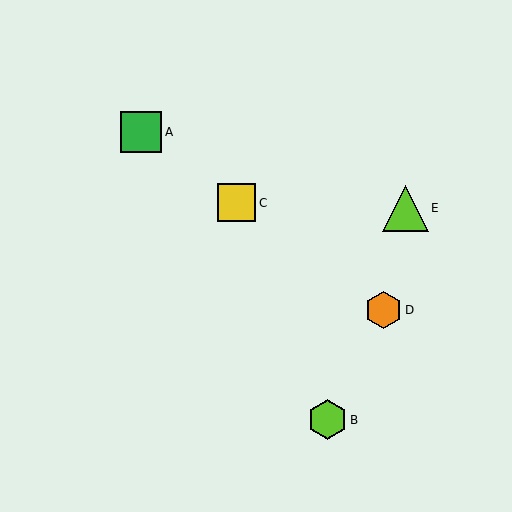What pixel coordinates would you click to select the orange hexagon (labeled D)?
Click at (384, 310) to select the orange hexagon D.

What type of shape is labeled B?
Shape B is a lime hexagon.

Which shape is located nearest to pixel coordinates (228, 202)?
The yellow square (labeled C) at (237, 203) is nearest to that location.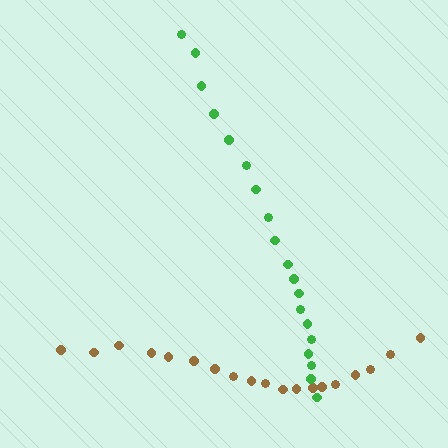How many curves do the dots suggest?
There are 2 distinct paths.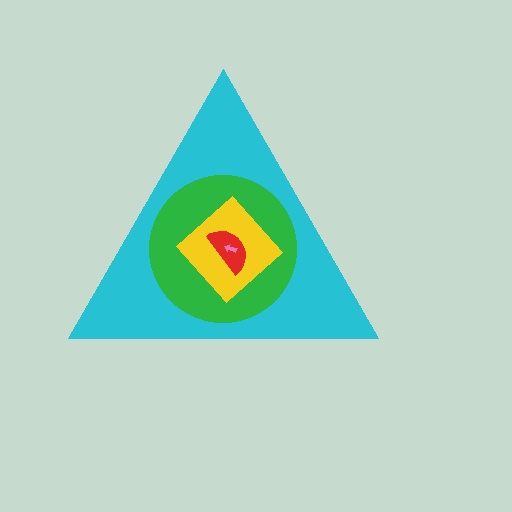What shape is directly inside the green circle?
The yellow diamond.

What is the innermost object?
The pink arrow.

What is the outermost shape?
The cyan triangle.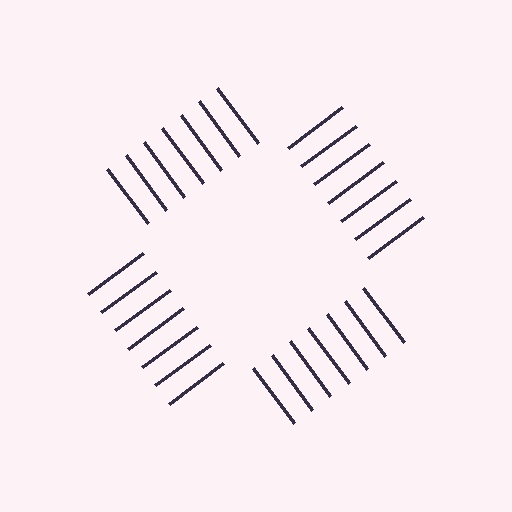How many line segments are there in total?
28 — 7 along each of the 4 edges.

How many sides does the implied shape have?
4 sides — the line-ends trace a square.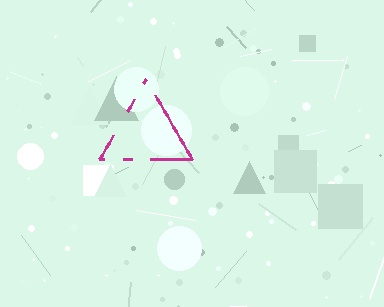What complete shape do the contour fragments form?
The contour fragments form a triangle.